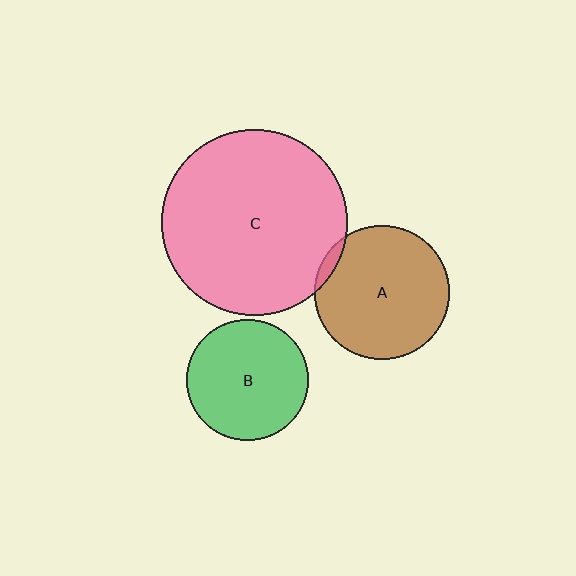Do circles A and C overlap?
Yes.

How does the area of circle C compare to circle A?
Approximately 1.9 times.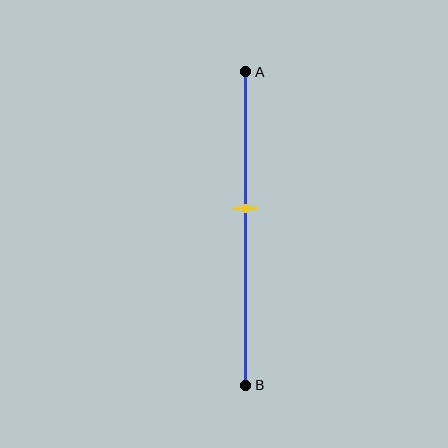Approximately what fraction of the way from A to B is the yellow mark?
The yellow mark is approximately 45% of the way from A to B.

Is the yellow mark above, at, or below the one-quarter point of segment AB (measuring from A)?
The yellow mark is below the one-quarter point of segment AB.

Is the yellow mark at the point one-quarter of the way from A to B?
No, the mark is at about 45% from A, not at the 25% one-quarter point.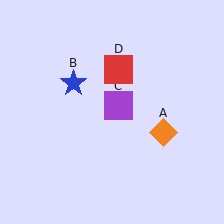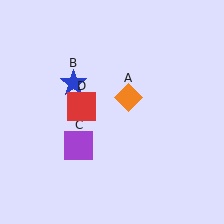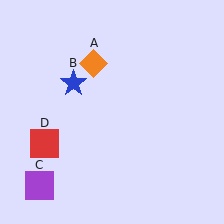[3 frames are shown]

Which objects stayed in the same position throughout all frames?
Blue star (object B) remained stationary.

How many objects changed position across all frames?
3 objects changed position: orange diamond (object A), purple square (object C), red square (object D).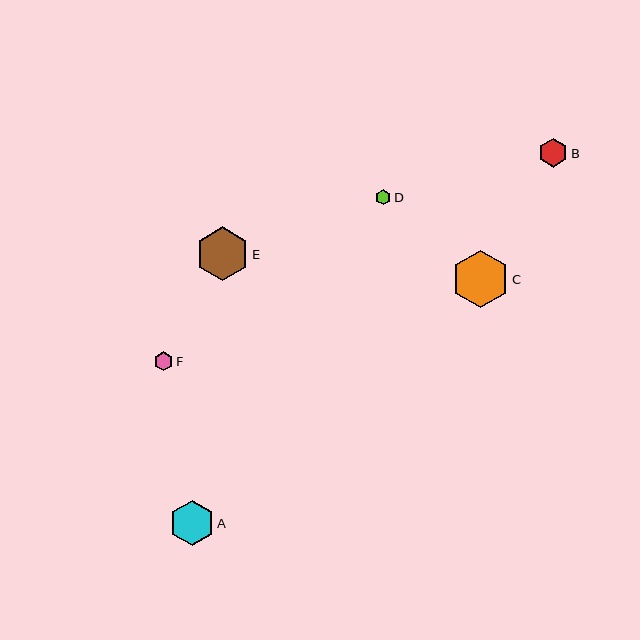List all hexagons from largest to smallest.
From largest to smallest: C, E, A, B, F, D.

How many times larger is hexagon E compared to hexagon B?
Hexagon E is approximately 1.9 times the size of hexagon B.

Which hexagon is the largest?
Hexagon C is the largest with a size of approximately 57 pixels.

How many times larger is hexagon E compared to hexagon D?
Hexagon E is approximately 3.6 times the size of hexagon D.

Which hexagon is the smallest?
Hexagon D is the smallest with a size of approximately 15 pixels.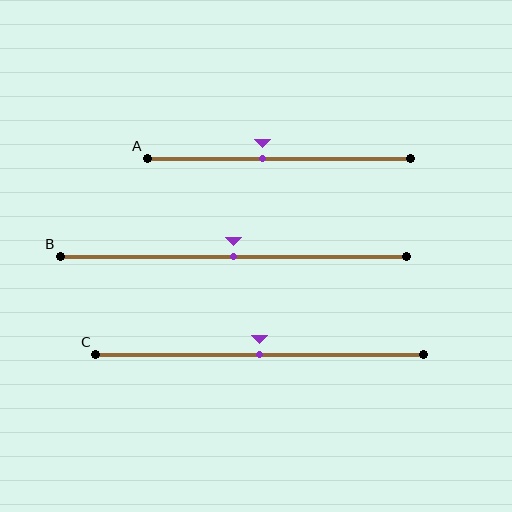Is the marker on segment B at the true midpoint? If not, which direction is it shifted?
Yes, the marker on segment B is at the true midpoint.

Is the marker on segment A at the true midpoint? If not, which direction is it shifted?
No, the marker on segment A is shifted to the left by about 6% of the segment length.